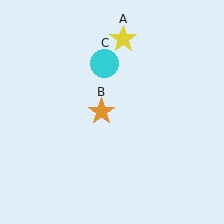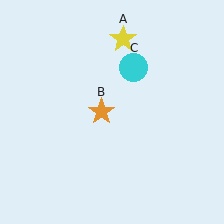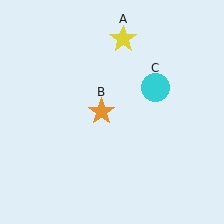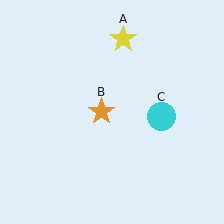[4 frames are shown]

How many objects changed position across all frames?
1 object changed position: cyan circle (object C).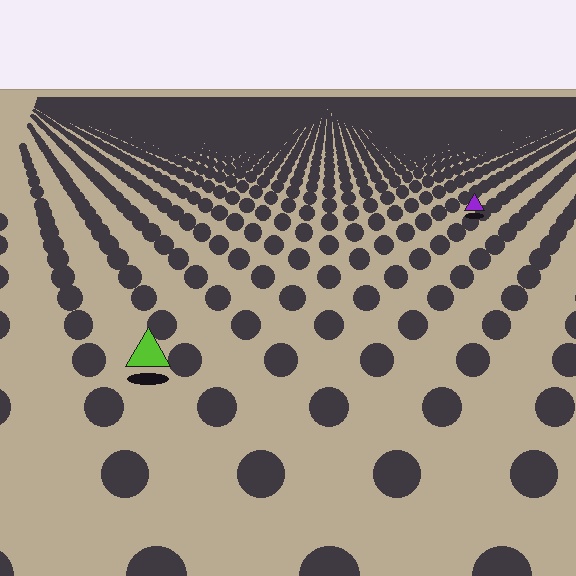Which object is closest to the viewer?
The lime triangle is closest. The texture marks near it are larger and more spread out.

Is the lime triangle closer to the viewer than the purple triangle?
Yes. The lime triangle is closer — you can tell from the texture gradient: the ground texture is coarser near it.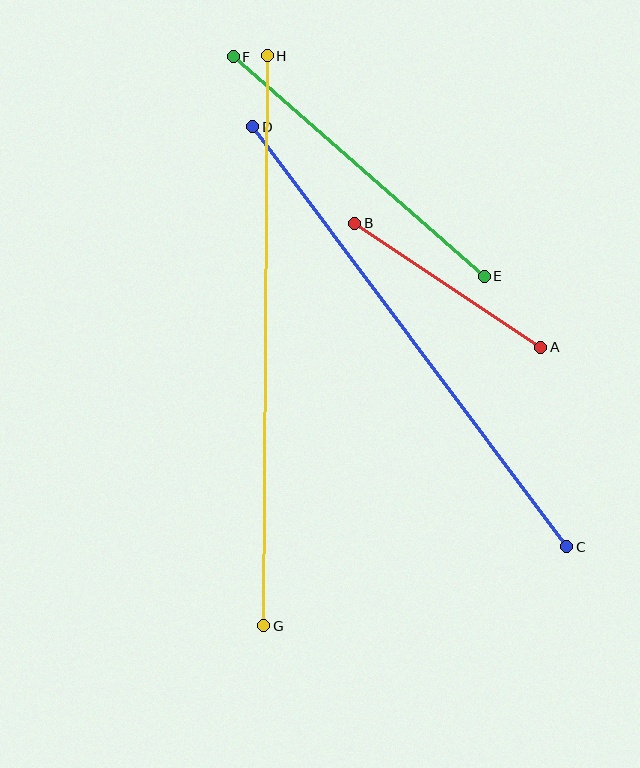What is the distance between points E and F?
The distance is approximately 333 pixels.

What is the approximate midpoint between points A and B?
The midpoint is at approximately (448, 285) pixels.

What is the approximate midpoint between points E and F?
The midpoint is at approximately (359, 166) pixels.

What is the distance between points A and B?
The distance is approximately 224 pixels.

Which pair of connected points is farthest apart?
Points G and H are farthest apart.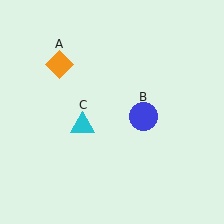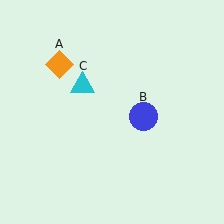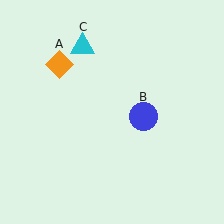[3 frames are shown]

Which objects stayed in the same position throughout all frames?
Orange diamond (object A) and blue circle (object B) remained stationary.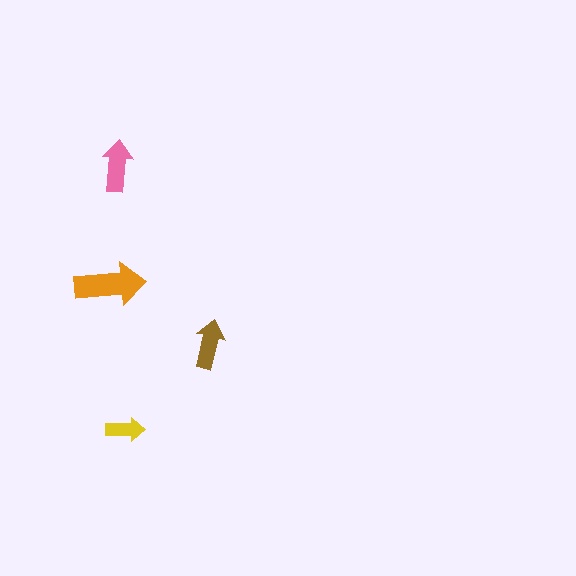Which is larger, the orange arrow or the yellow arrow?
The orange one.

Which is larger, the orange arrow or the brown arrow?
The orange one.